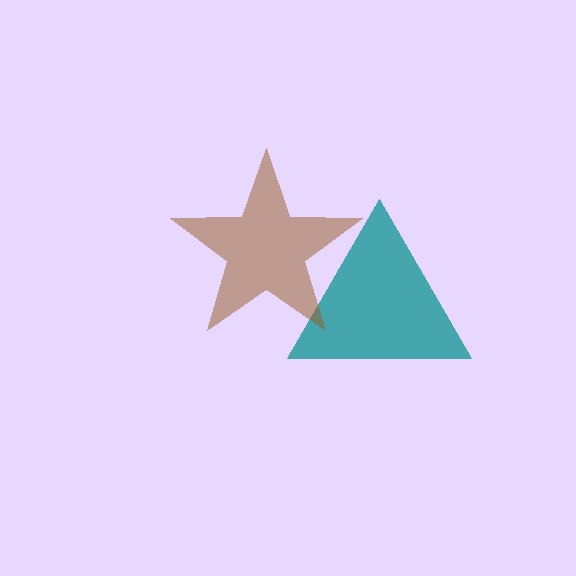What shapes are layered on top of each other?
The layered shapes are: a teal triangle, a brown star.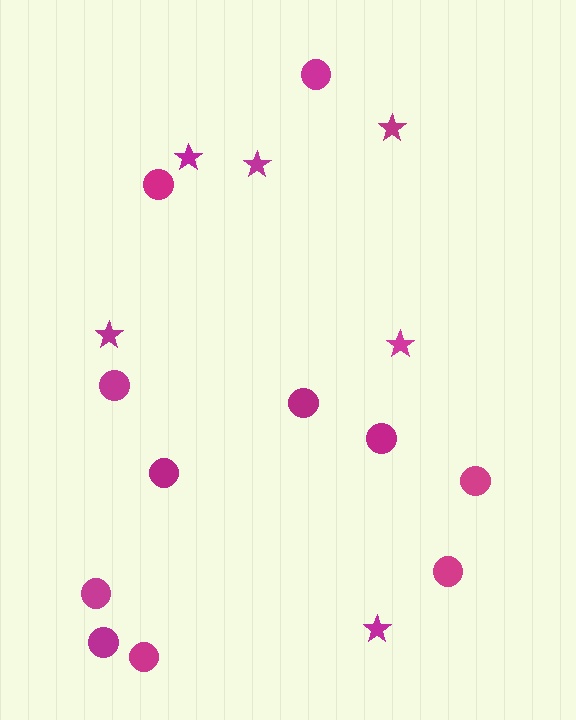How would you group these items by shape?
There are 2 groups: one group of stars (6) and one group of circles (11).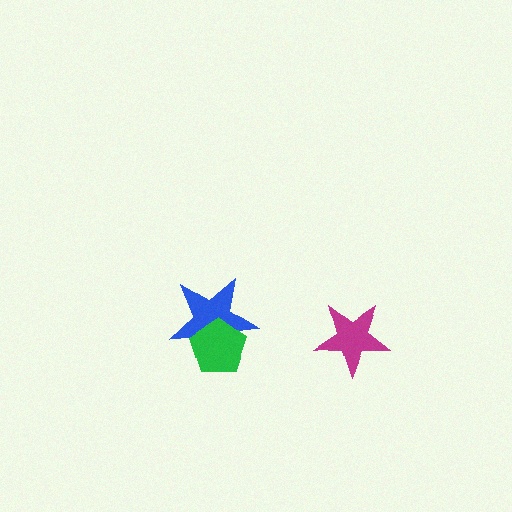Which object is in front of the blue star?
The green pentagon is in front of the blue star.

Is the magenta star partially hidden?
No, no other shape covers it.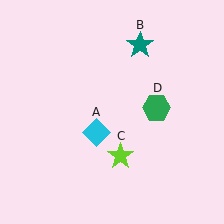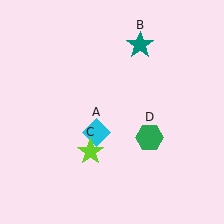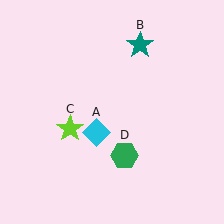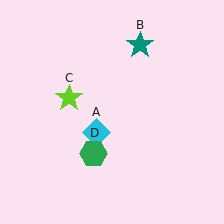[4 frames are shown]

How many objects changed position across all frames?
2 objects changed position: lime star (object C), green hexagon (object D).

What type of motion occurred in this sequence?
The lime star (object C), green hexagon (object D) rotated clockwise around the center of the scene.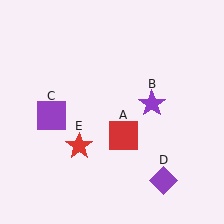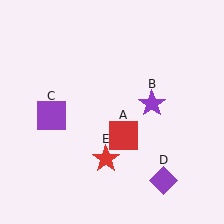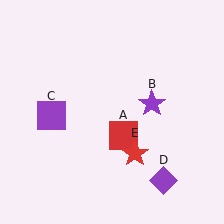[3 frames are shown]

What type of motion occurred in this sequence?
The red star (object E) rotated counterclockwise around the center of the scene.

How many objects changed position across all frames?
1 object changed position: red star (object E).